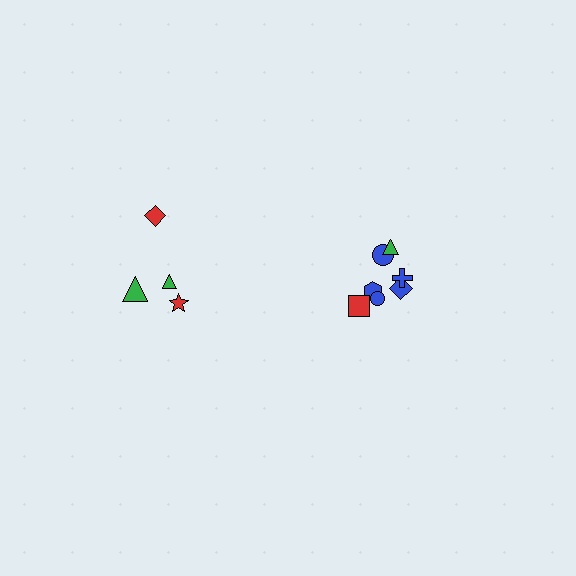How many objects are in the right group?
There are 7 objects.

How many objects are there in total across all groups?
There are 11 objects.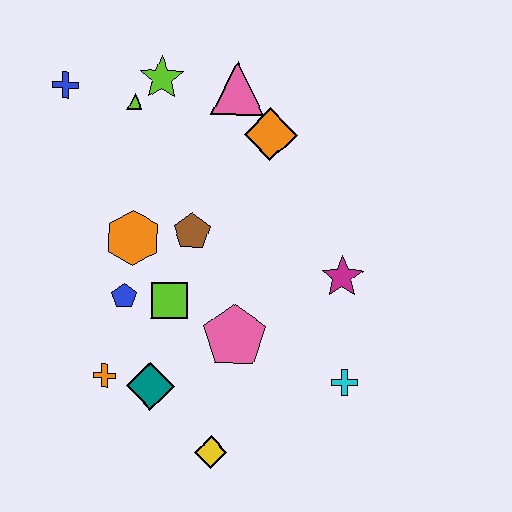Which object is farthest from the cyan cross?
The blue cross is farthest from the cyan cross.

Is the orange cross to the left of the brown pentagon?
Yes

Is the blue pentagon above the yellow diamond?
Yes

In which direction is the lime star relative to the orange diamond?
The lime star is to the left of the orange diamond.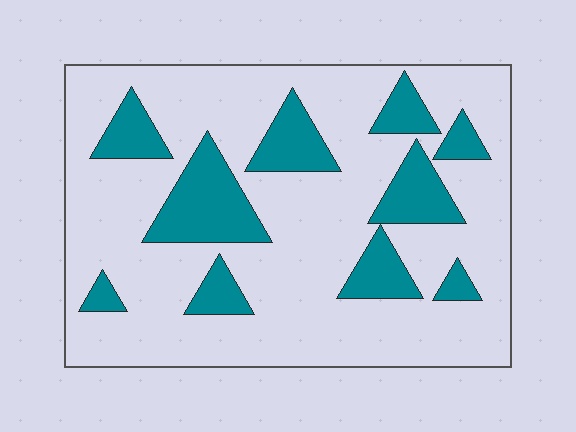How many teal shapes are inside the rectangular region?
10.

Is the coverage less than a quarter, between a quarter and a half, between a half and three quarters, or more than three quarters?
Less than a quarter.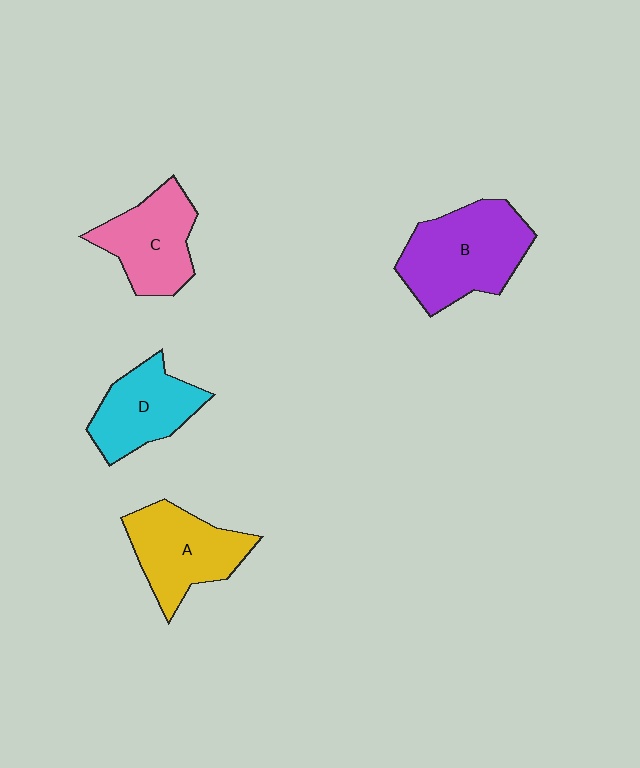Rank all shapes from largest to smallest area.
From largest to smallest: B (purple), A (yellow), C (pink), D (cyan).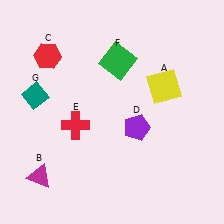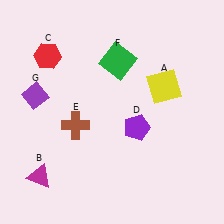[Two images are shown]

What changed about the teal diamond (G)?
In Image 1, G is teal. In Image 2, it changed to purple.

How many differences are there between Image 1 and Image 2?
There are 2 differences between the two images.